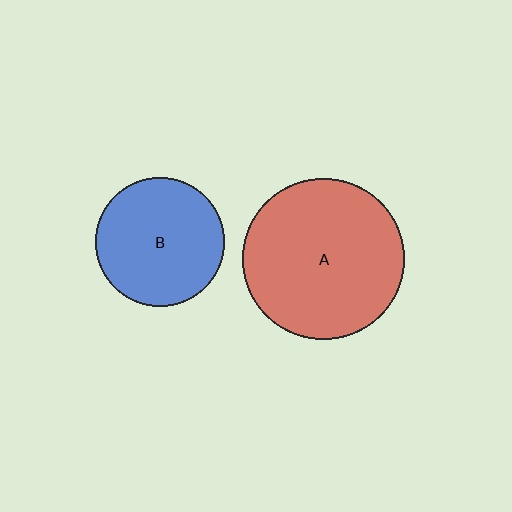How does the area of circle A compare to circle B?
Approximately 1.6 times.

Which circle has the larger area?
Circle A (red).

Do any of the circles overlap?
No, none of the circles overlap.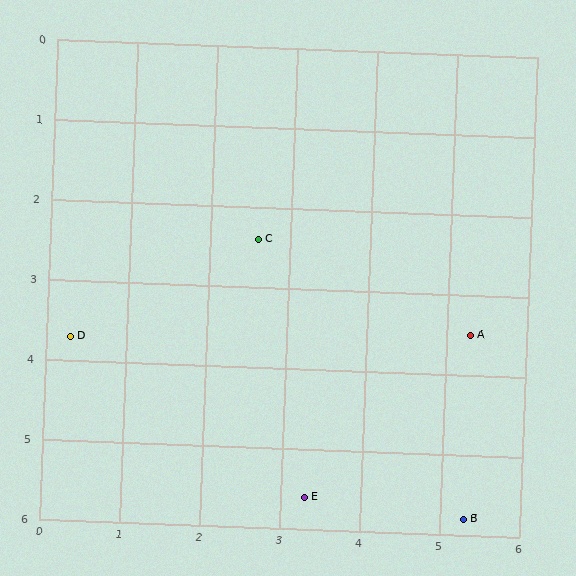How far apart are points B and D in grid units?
Points B and D are about 5.4 grid units apart.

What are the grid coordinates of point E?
Point E is at approximately (3.3, 5.6).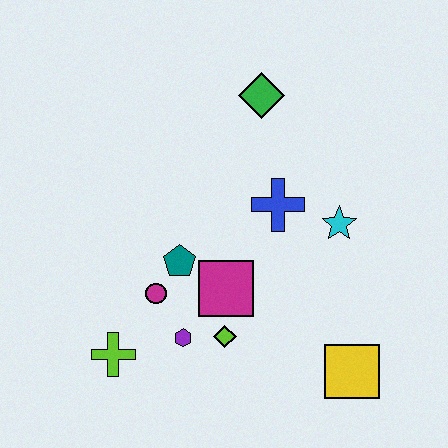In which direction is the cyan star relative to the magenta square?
The cyan star is to the right of the magenta square.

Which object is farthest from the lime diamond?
The green diamond is farthest from the lime diamond.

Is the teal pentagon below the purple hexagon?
No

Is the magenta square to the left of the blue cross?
Yes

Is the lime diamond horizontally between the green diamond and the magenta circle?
Yes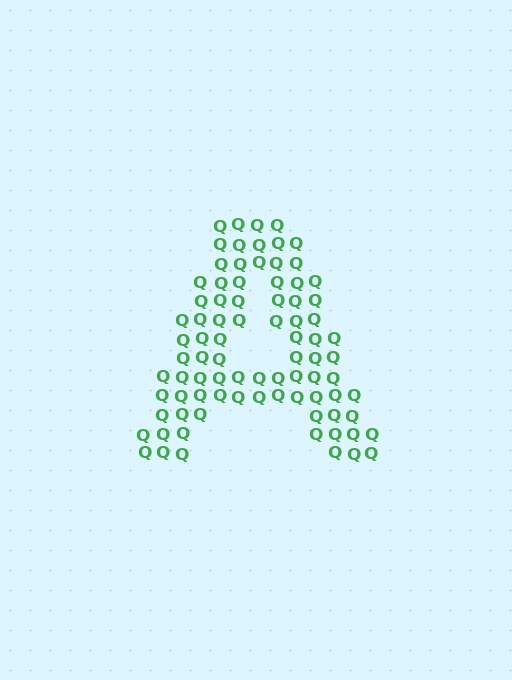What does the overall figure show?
The overall figure shows the letter A.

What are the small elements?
The small elements are letter Q's.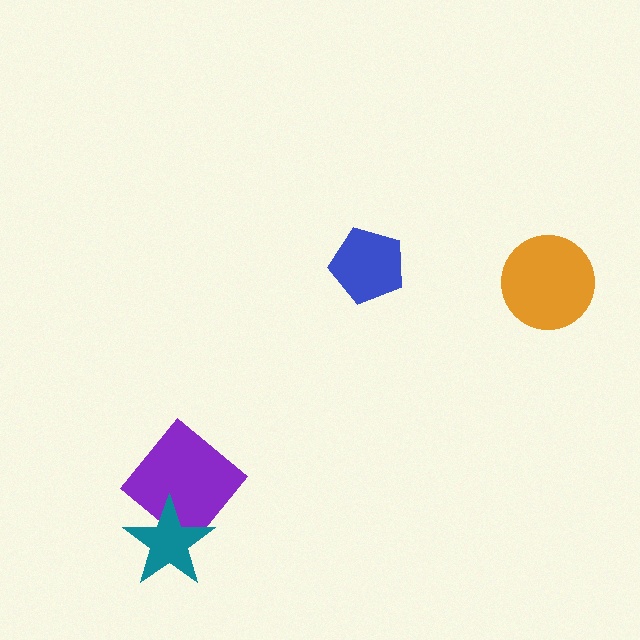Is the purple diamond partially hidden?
Yes, it is partially covered by another shape.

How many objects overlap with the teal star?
1 object overlaps with the teal star.